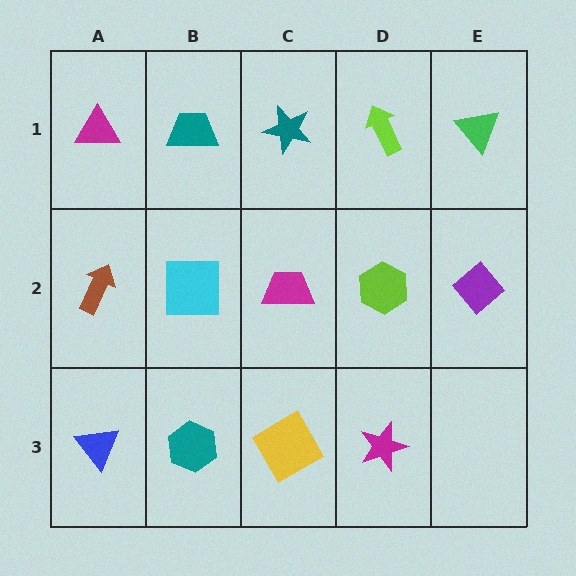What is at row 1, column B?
A teal trapezoid.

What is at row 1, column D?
A lime arrow.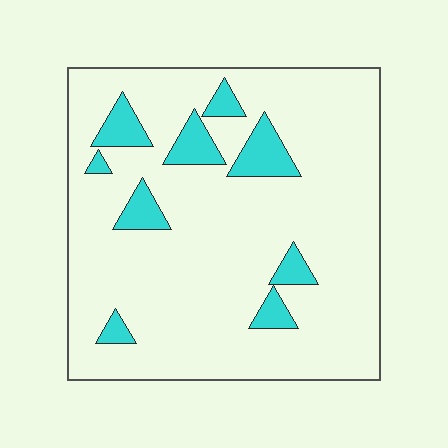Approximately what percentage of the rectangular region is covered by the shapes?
Approximately 10%.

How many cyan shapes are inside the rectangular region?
9.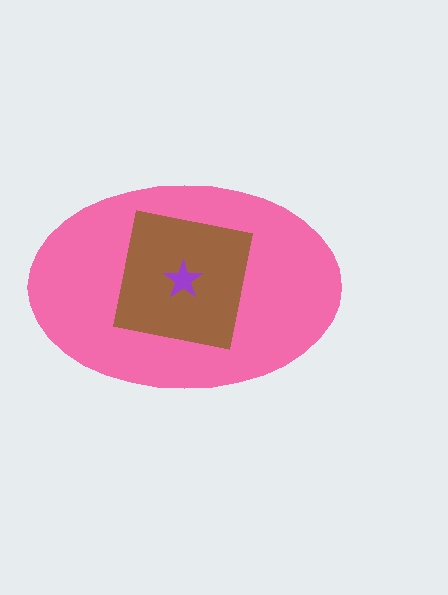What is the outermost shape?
The pink ellipse.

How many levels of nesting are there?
3.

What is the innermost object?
The purple star.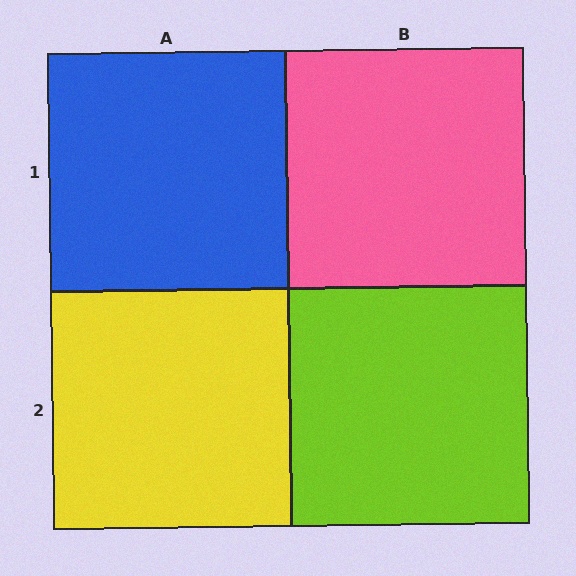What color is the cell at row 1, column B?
Pink.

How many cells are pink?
1 cell is pink.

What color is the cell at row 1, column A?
Blue.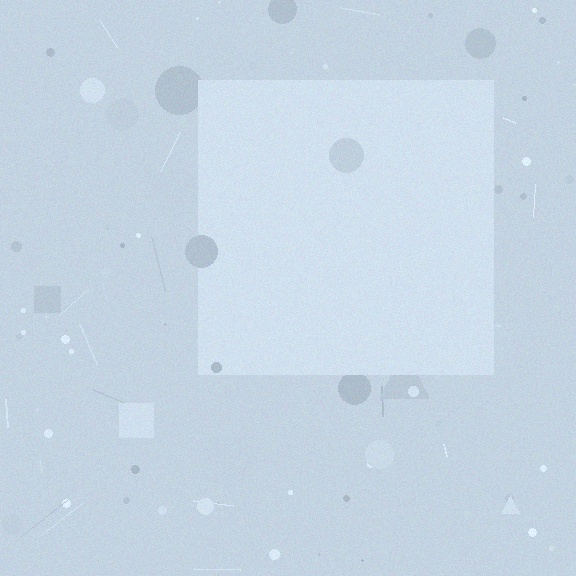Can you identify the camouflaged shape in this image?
The camouflaged shape is a square.